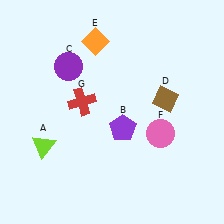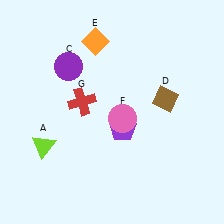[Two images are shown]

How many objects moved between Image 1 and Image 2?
1 object moved between the two images.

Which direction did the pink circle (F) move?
The pink circle (F) moved left.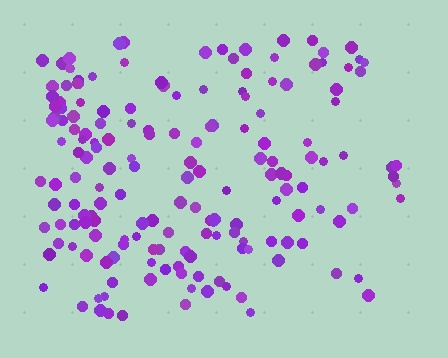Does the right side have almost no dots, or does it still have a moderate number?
Still a moderate number, just noticeably fewer than the left.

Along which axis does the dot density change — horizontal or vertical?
Horizontal.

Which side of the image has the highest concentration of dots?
The left.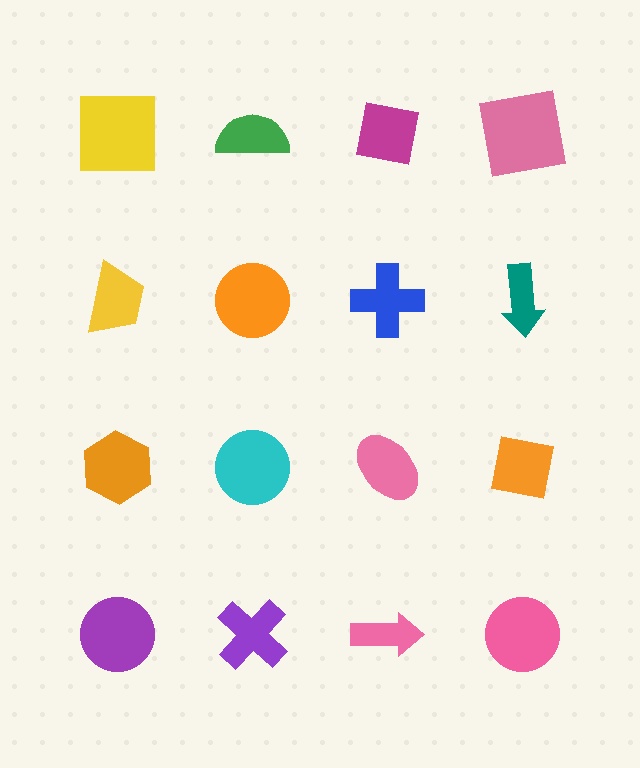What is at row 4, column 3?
A pink arrow.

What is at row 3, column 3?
A pink ellipse.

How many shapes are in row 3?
4 shapes.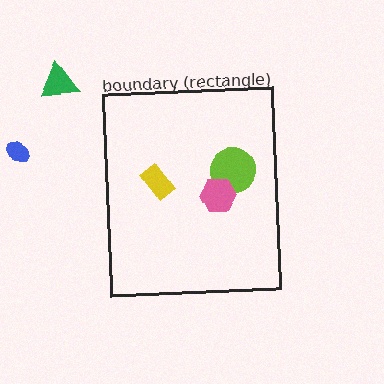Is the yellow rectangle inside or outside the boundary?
Inside.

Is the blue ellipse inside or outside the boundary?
Outside.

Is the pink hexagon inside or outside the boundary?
Inside.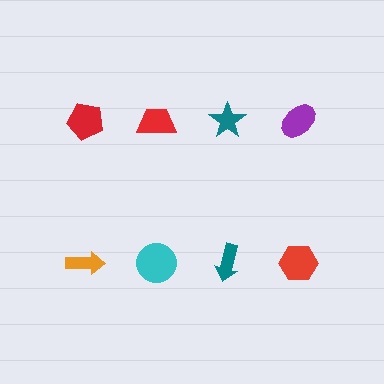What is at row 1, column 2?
A red trapezoid.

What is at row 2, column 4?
A red hexagon.